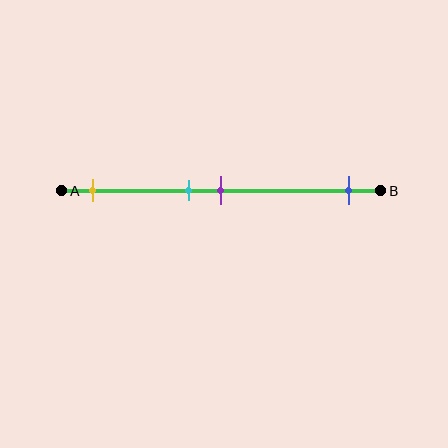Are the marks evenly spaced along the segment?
No, the marks are not evenly spaced.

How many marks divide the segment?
There are 4 marks dividing the segment.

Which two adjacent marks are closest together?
The cyan and purple marks are the closest adjacent pair.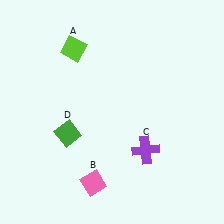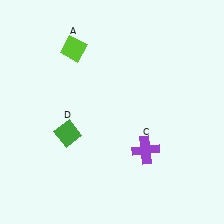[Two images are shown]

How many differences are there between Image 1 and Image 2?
There is 1 difference between the two images.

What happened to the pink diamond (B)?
The pink diamond (B) was removed in Image 2. It was in the bottom-left area of Image 1.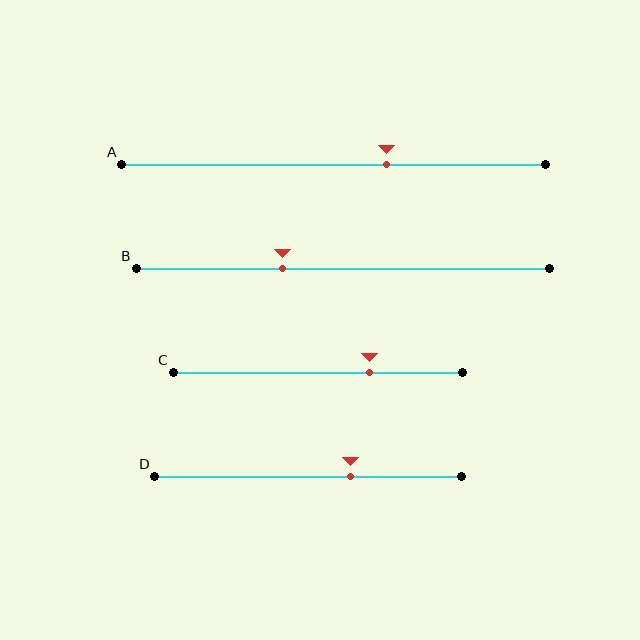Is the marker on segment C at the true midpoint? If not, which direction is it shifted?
No, the marker on segment C is shifted to the right by about 18% of the segment length.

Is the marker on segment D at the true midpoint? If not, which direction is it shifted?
No, the marker on segment D is shifted to the right by about 14% of the segment length.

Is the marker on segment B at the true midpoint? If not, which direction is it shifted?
No, the marker on segment B is shifted to the left by about 15% of the segment length.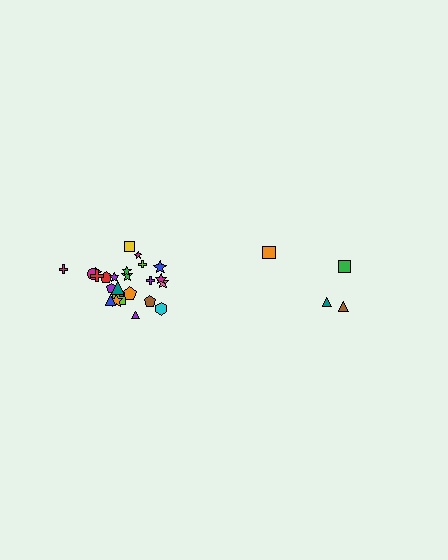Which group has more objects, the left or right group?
The left group.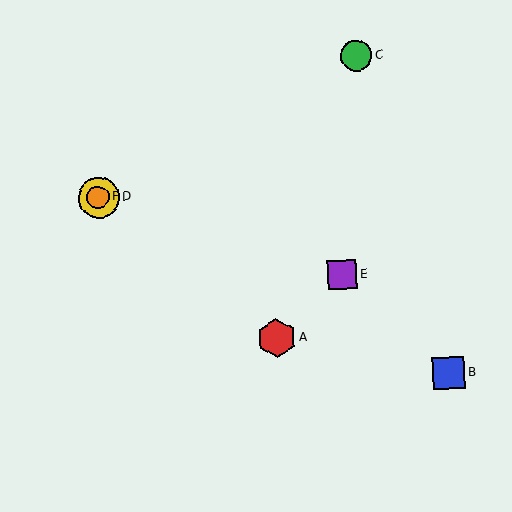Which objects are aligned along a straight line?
Objects A, D, F are aligned along a straight line.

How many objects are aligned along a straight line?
3 objects (A, D, F) are aligned along a straight line.